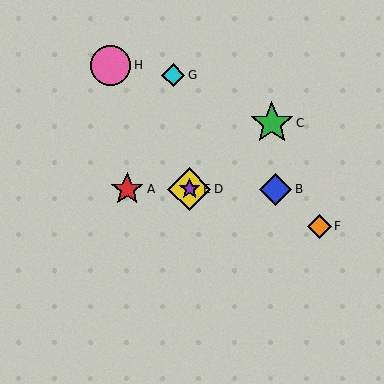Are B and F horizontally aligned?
No, B is at y≈189 and F is at y≈226.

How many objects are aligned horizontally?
4 objects (A, B, D, E) are aligned horizontally.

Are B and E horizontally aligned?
Yes, both are at y≈189.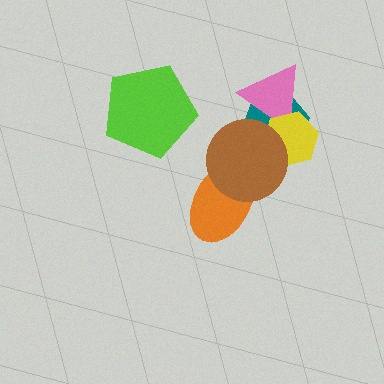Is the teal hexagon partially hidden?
Yes, it is partially covered by another shape.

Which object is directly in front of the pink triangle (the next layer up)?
The yellow hexagon is directly in front of the pink triangle.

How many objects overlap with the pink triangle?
3 objects overlap with the pink triangle.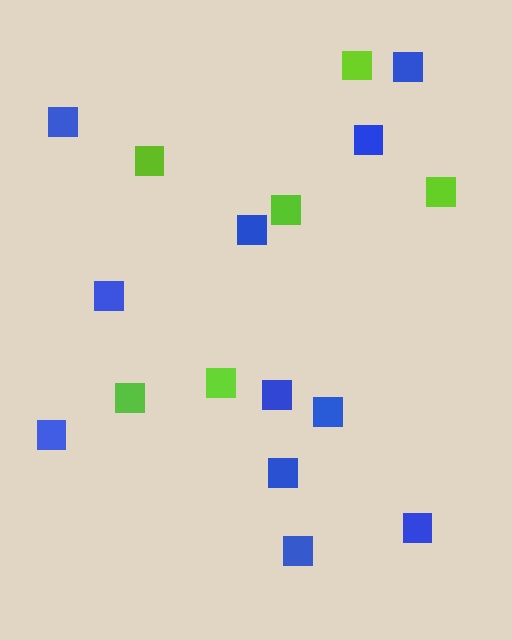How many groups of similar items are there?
There are 2 groups: one group of lime squares (6) and one group of blue squares (11).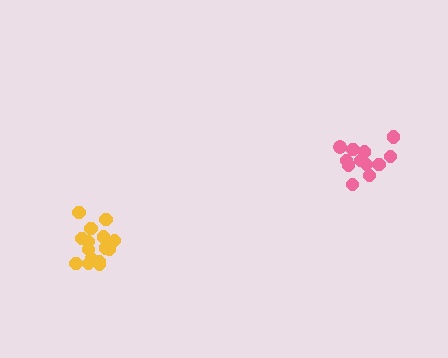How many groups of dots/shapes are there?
There are 2 groups.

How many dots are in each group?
Group 1: 15 dots, Group 2: 12 dots (27 total).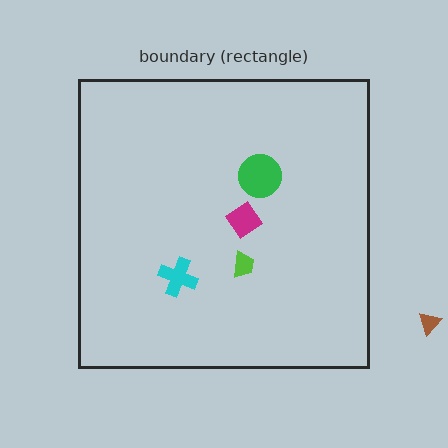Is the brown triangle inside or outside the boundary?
Outside.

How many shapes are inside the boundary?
4 inside, 1 outside.